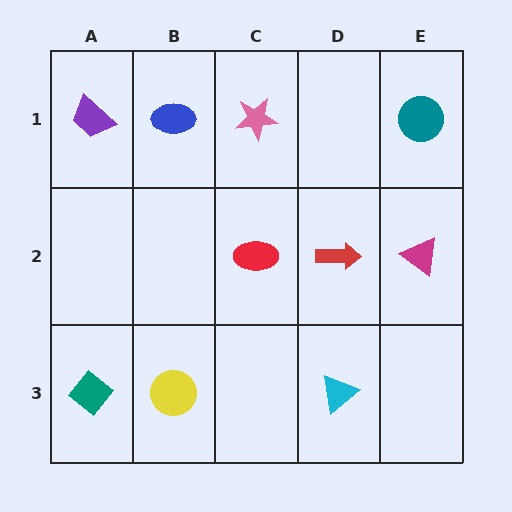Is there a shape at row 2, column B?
No, that cell is empty.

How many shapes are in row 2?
3 shapes.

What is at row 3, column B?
A yellow circle.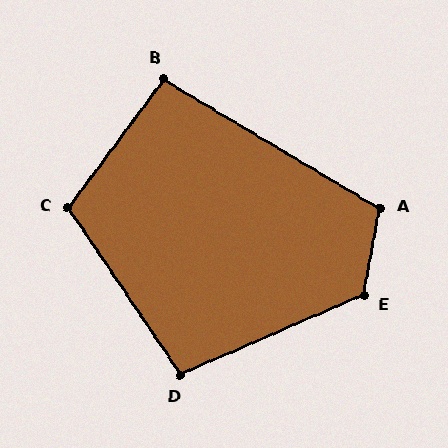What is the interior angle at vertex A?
Approximately 110 degrees (obtuse).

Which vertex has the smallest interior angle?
B, at approximately 96 degrees.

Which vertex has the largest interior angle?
E, at approximately 124 degrees.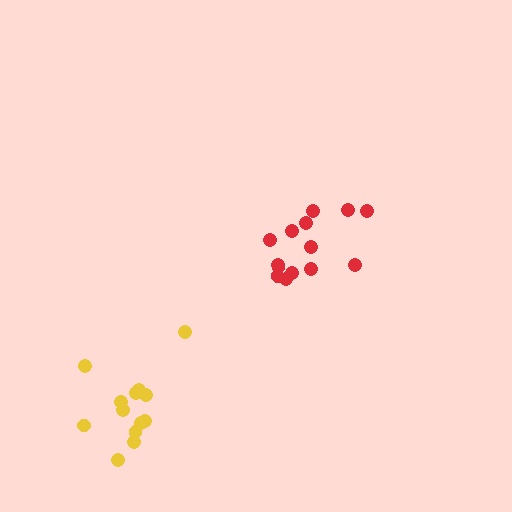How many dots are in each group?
Group 1: 13 dots, Group 2: 14 dots (27 total).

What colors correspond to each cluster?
The clusters are colored: yellow, red.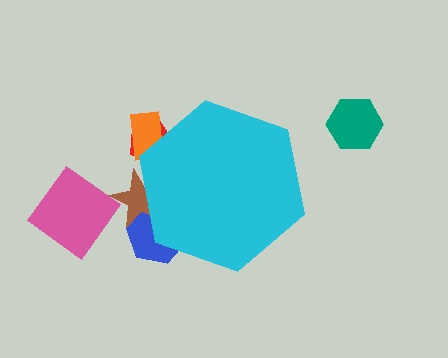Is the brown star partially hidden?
Yes, the brown star is partially hidden behind the cyan hexagon.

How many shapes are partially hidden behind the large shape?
4 shapes are partially hidden.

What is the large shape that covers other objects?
A cyan hexagon.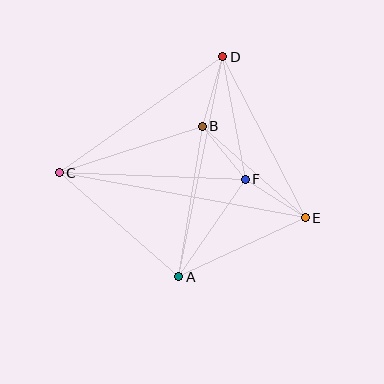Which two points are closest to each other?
Points B and F are closest to each other.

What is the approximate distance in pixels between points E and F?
The distance between E and F is approximately 71 pixels.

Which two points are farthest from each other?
Points C and E are farthest from each other.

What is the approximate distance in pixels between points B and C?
The distance between B and C is approximately 150 pixels.